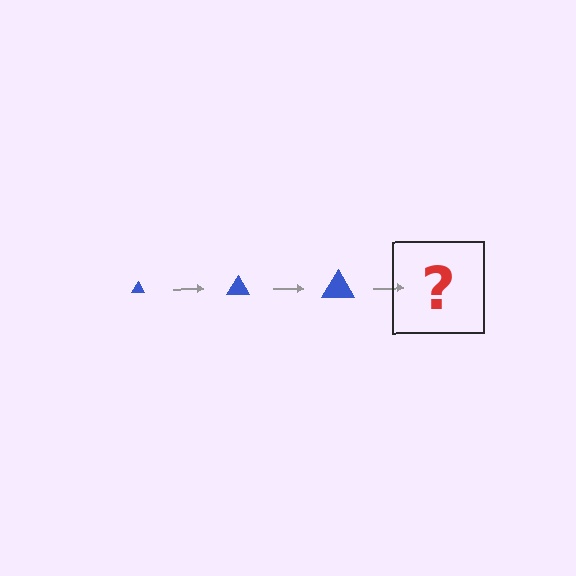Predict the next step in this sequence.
The next step is a blue triangle, larger than the previous one.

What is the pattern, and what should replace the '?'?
The pattern is that the triangle gets progressively larger each step. The '?' should be a blue triangle, larger than the previous one.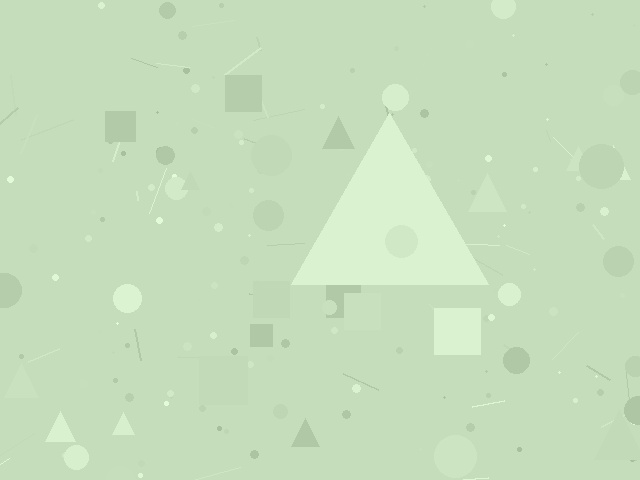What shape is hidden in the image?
A triangle is hidden in the image.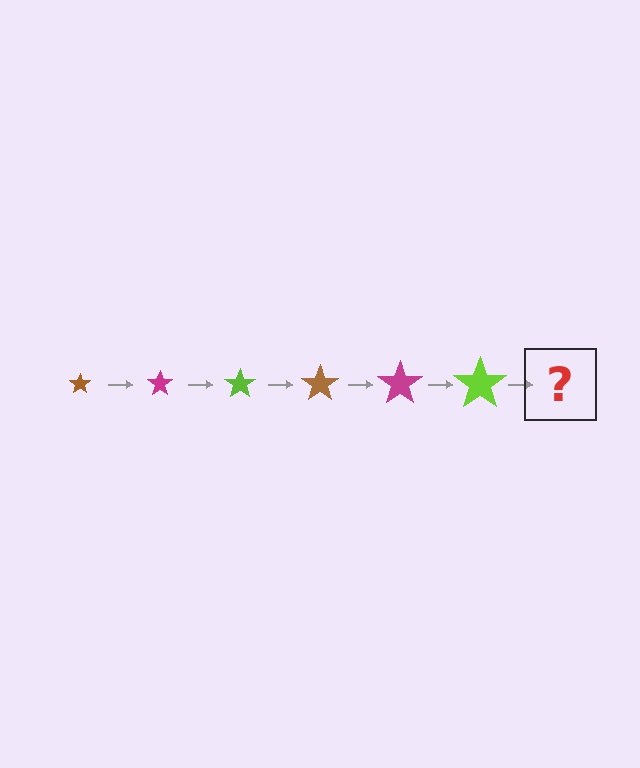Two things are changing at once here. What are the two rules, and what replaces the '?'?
The two rules are that the star grows larger each step and the color cycles through brown, magenta, and lime. The '?' should be a brown star, larger than the previous one.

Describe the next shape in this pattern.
It should be a brown star, larger than the previous one.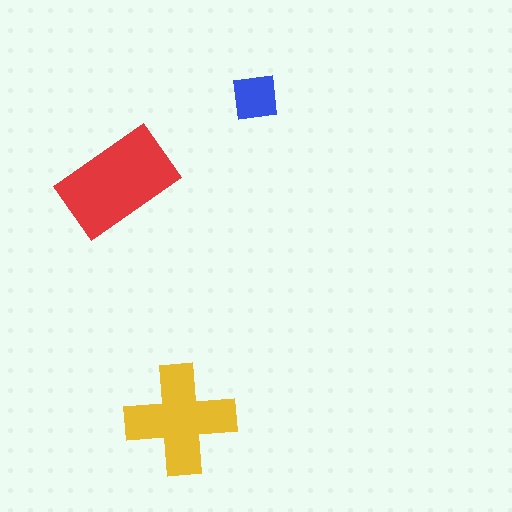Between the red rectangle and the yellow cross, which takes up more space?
The red rectangle.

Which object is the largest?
The red rectangle.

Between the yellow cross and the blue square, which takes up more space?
The yellow cross.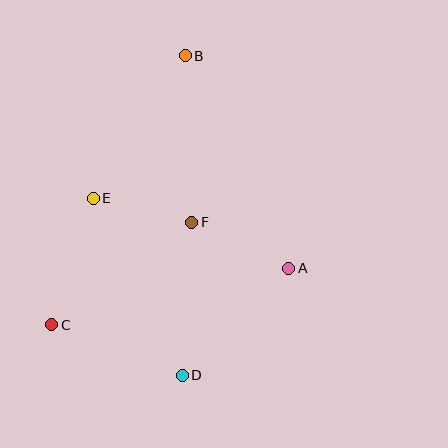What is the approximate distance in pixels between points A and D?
The distance between A and D is approximately 151 pixels.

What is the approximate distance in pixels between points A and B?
The distance between A and B is approximately 237 pixels.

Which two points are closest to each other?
Points E and F are closest to each other.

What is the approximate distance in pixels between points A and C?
The distance between A and C is approximately 244 pixels.